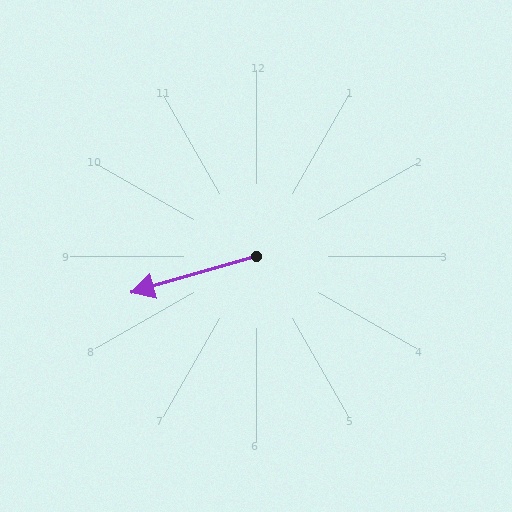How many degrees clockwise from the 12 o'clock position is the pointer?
Approximately 254 degrees.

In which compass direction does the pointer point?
West.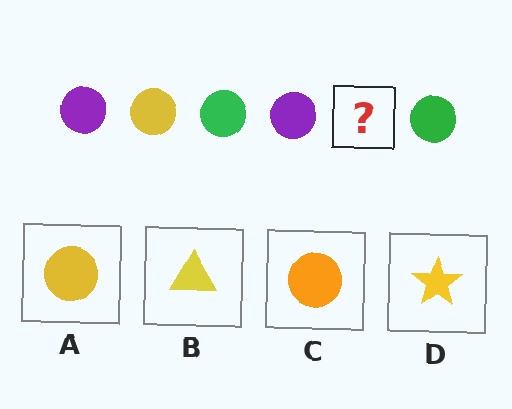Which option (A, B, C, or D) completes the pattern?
A.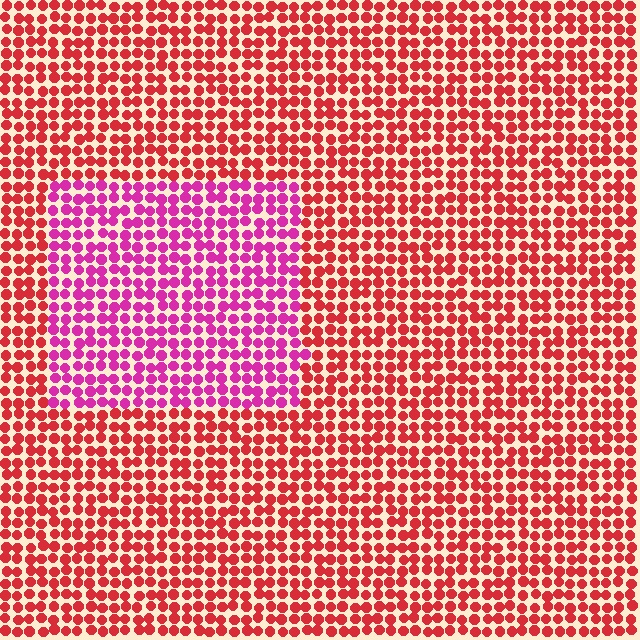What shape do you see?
I see a rectangle.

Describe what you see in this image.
The image is filled with small red elements in a uniform arrangement. A rectangle-shaped region is visible where the elements are tinted to a slightly different hue, forming a subtle color boundary.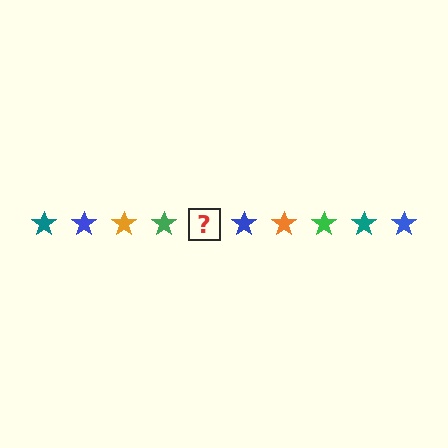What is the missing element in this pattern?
The missing element is a teal star.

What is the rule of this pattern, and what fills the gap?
The rule is that the pattern cycles through teal, blue, orange, green stars. The gap should be filled with a teal star.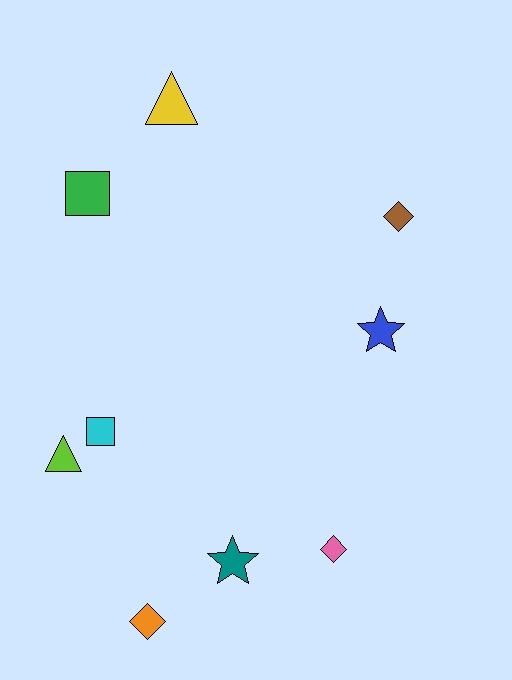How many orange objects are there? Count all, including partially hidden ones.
There is 1 orange object.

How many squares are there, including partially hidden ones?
There are 2 squares.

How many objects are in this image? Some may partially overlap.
There are 9 objects.